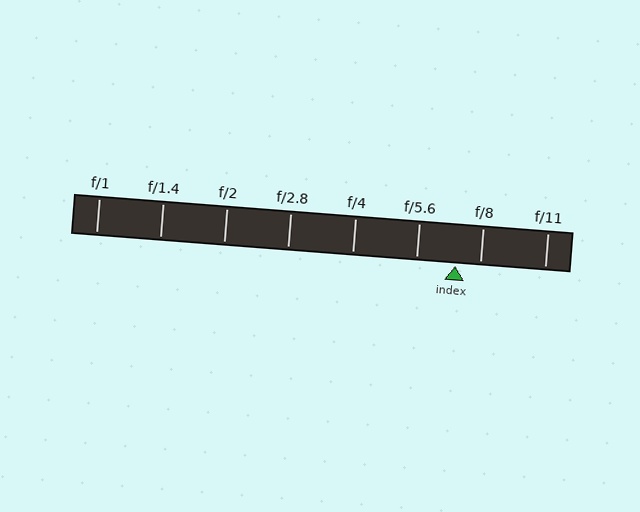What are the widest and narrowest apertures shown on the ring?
The widest aperture shown is f/1 and the narrowest is f/11.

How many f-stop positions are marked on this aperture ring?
There are 8 f-stop positions marked.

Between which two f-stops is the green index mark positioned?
The index mark is between f/5.6 and f/8.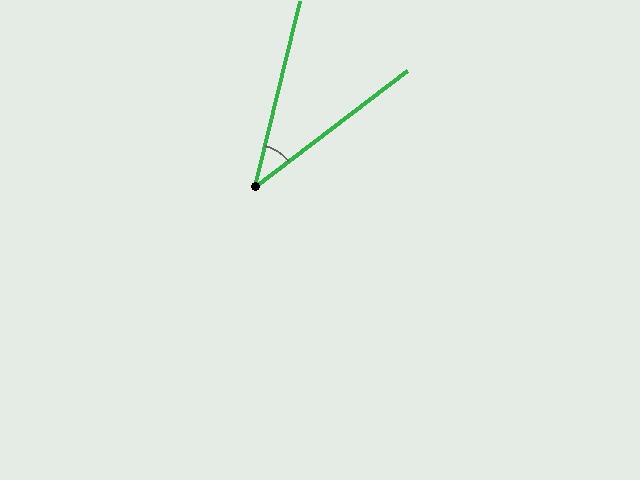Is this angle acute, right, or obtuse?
It is acute.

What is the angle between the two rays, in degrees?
Approximately 39 degrees.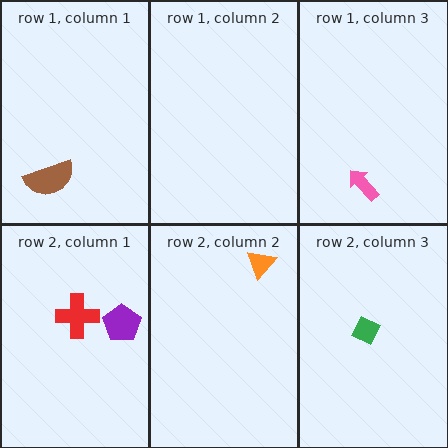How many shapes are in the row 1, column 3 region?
1.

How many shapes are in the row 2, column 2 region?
1.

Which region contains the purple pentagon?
The row 2, column 1 region.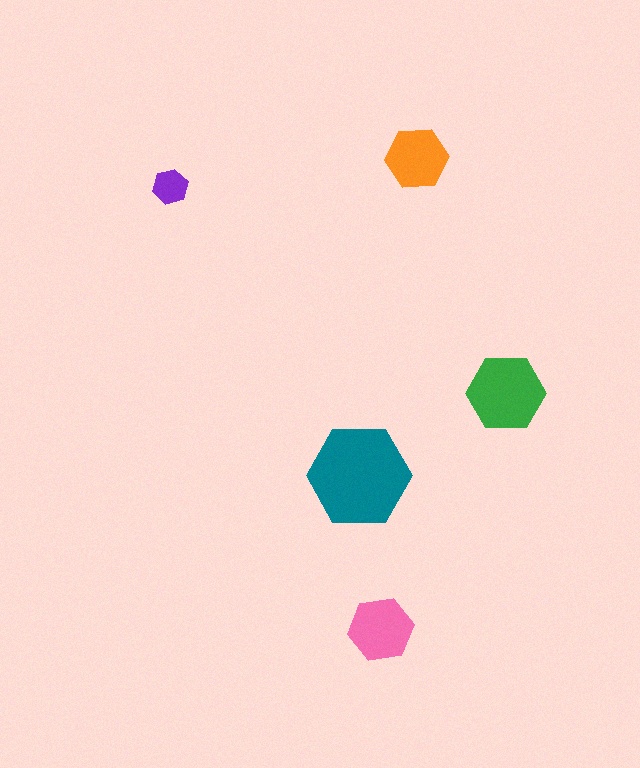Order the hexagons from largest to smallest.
the teal one, the green one, the pink one, the orange one, the purple one.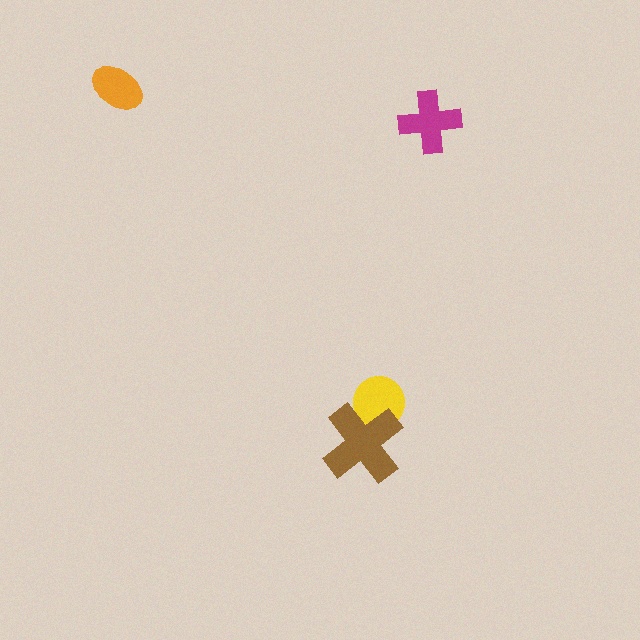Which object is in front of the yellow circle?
The brown cross is in front of the yellow circle.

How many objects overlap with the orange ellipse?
0 objects overlap with the orange ellipse.